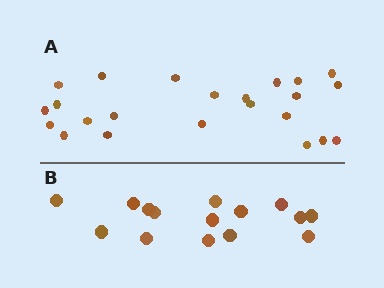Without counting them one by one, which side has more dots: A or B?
Region A (the top region) has more dots.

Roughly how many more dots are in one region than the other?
Region A has roughly 8 or so more dots than region B.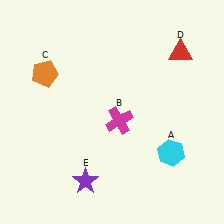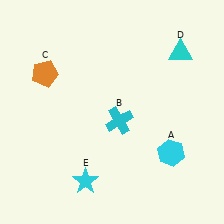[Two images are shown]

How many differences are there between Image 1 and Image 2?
There are 3 differences between the two images.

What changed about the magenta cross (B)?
In Image 1, B is magenta. In Image 2, it changed to cyan.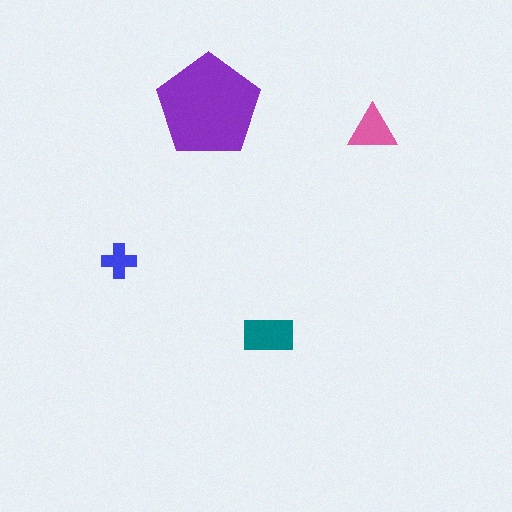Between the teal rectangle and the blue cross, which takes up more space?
The teal rectangle.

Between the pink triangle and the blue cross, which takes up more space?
The pink triangle.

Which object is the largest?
The purple pentagon.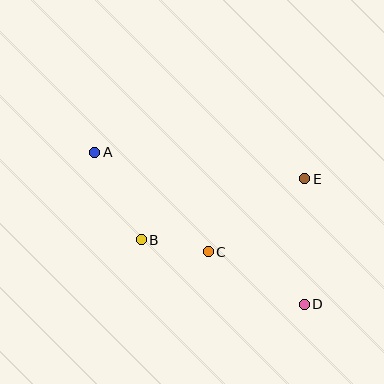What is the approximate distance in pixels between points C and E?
The distance between C and E is approximately 121 pixels.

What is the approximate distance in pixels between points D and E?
The distance between D and E is approximately 125 pixels.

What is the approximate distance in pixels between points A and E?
The distance between A and E is approximately 212 pixels.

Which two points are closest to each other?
Points B and C are closest to each other.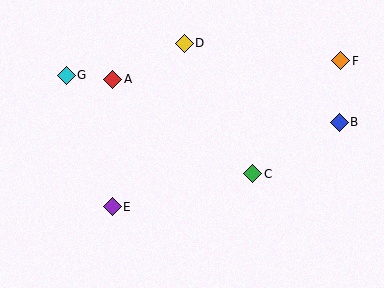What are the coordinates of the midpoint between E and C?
The midpoint between E and C is at (183, 190).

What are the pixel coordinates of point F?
Point F is at (341, 61).